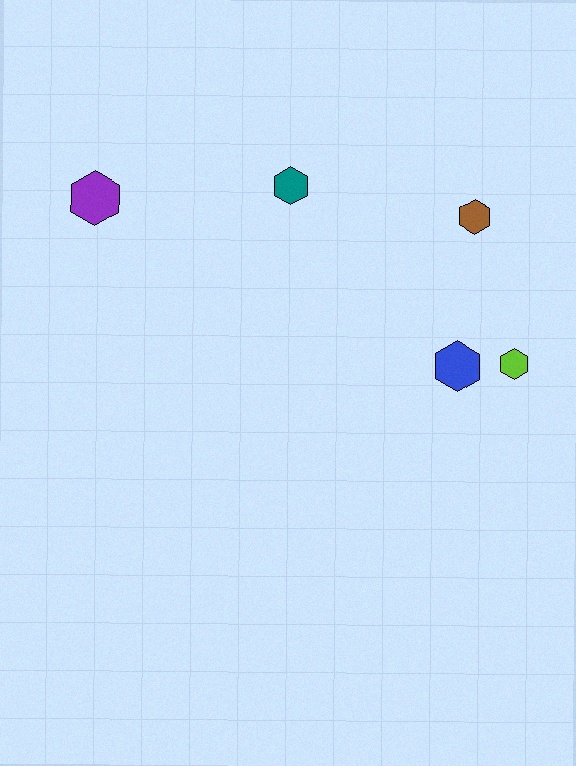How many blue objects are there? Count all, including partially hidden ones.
There is 1 blue object.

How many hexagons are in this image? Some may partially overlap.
There are 5 hexagons.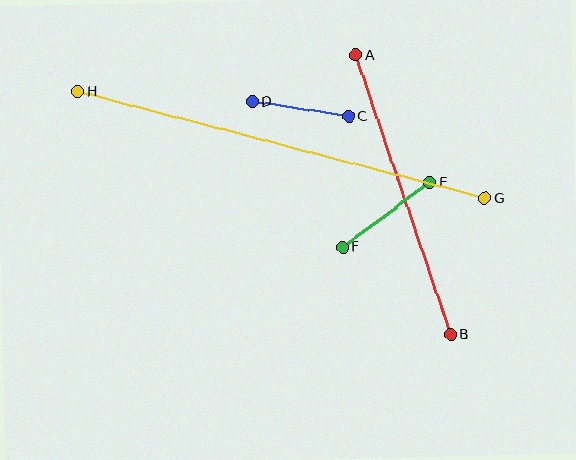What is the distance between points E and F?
The distance is approximately 108 pixels.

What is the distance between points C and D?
The distance is approximately 98 pixels.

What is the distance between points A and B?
The distance is approximately 295 pixels.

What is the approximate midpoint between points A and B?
The midpoint is at approximately (403, 195) pixels.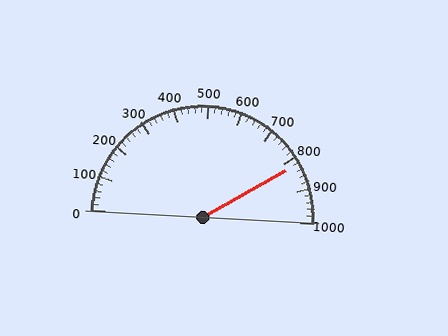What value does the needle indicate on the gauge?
The needle indicates approximately 820.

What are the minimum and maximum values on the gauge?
The gauge ranges from 0 to 1000.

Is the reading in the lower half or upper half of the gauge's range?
The reading is in the upper half of the range (0 to 1000).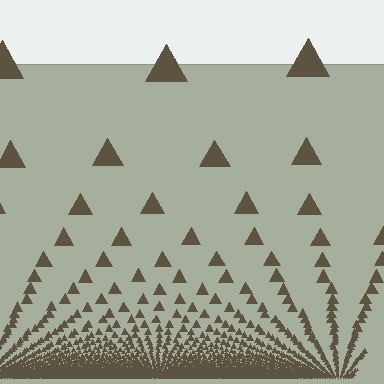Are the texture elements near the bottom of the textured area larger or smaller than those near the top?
Smaller. The gradient is inverted — elements near the bottom are smaller and denser.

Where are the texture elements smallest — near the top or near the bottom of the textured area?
Near the bottom.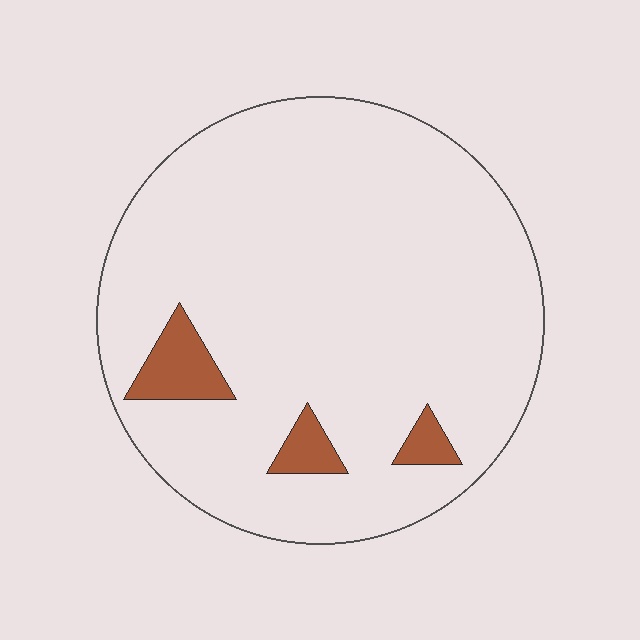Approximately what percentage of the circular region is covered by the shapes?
Approximately 5%.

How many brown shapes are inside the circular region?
3.